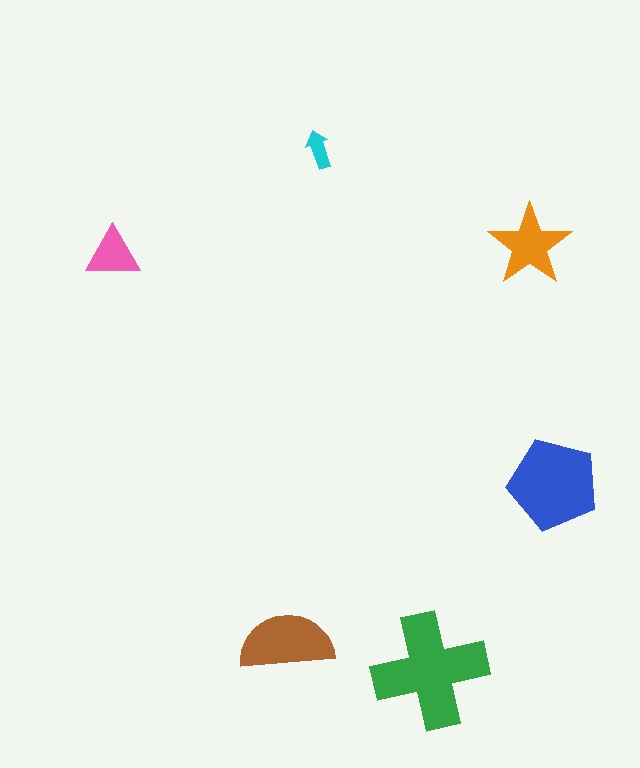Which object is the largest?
The green cross.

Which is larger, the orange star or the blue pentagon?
The blue pentagon.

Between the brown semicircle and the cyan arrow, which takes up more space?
The brown semicircle.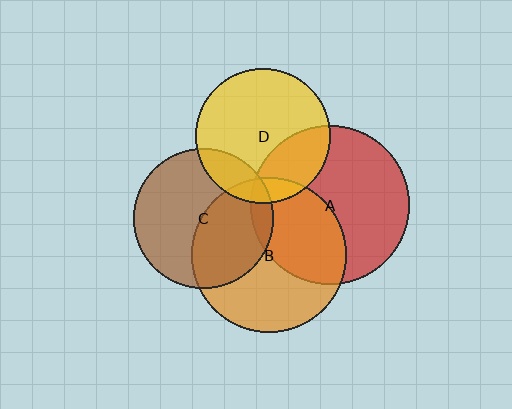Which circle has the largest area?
Circle A (red).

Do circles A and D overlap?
Yes.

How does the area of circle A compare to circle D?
Approximately 1.4 times.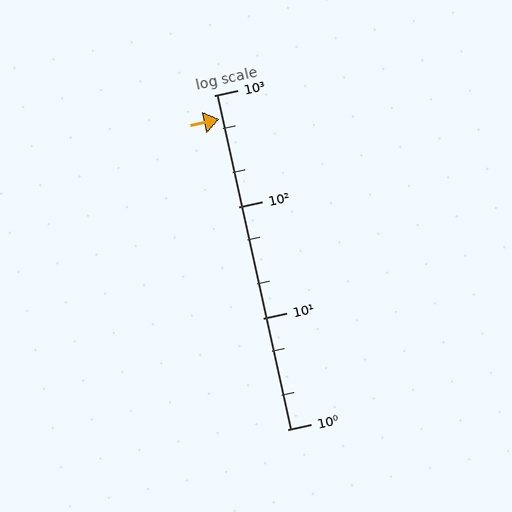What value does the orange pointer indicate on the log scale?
The pointer indicates approximately 610.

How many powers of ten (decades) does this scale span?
The scale spans 3 decades, from 1 to 1000.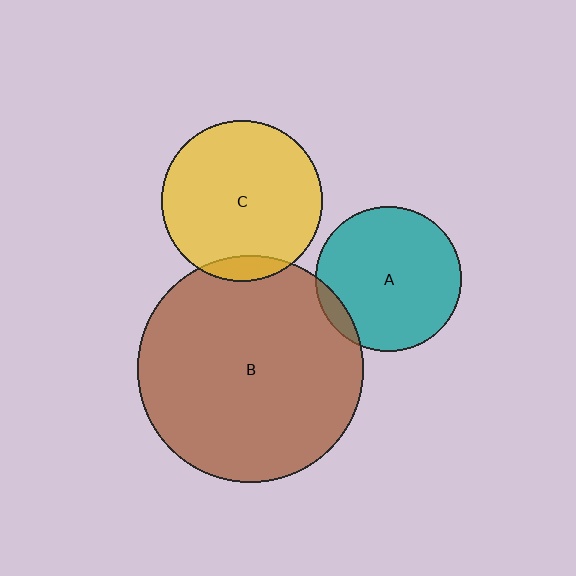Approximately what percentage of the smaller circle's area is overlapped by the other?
Approximately 5%.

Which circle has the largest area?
Circle B (brown).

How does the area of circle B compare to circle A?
Approximately 2.4 times.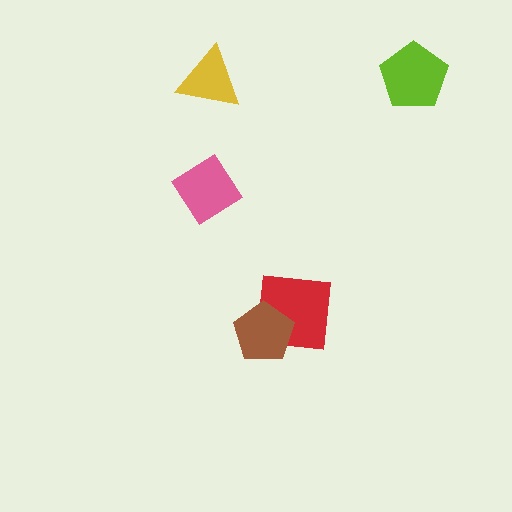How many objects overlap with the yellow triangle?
0 objects overlap with the yellow triangle.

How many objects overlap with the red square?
1 object overlaps with the red square.